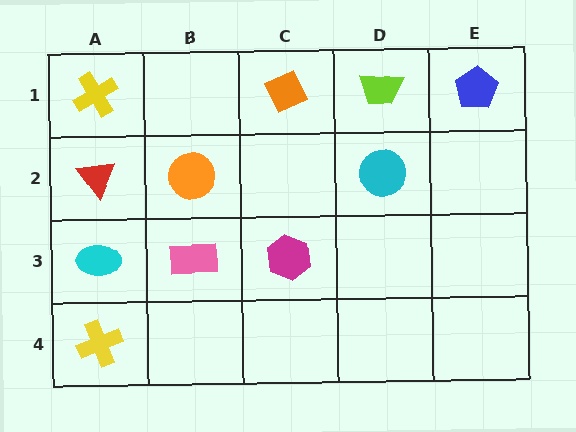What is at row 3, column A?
A cyan ellipse.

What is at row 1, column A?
A yellow cross.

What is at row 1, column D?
A lime trapezoid.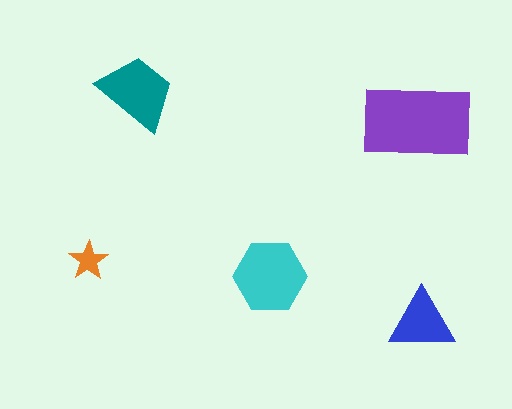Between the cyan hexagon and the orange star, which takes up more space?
The cyan hexagon.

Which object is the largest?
The purple rectangle.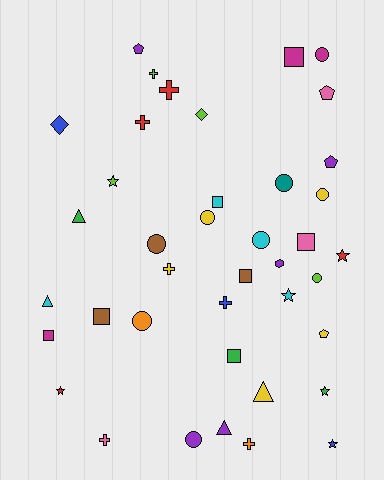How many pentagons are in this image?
There are 4 pentagons.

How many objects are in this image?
There are 40 objects.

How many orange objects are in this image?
There are 2 orange objects.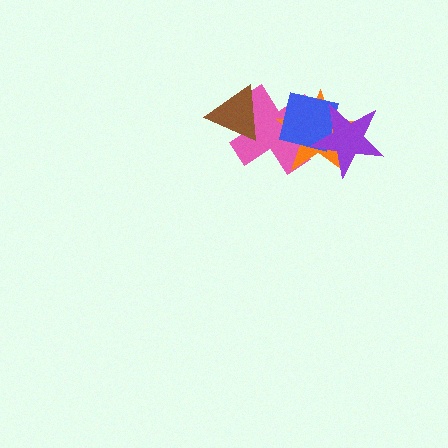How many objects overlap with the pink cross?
4 objects overlap with the pink cross.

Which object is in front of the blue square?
The purple star is in front of the blue square.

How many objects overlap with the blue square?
3 objects overlap with the blue square.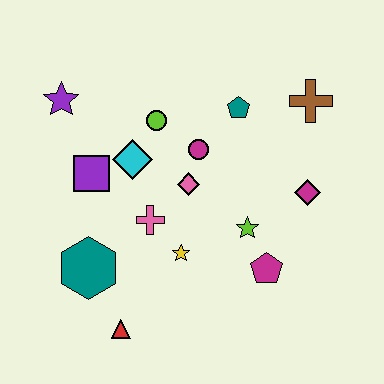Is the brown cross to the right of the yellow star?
Yes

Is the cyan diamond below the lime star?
No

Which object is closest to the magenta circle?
The pink diamond is closest to the magenta circle.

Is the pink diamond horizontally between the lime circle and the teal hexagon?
No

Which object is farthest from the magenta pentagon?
The purple star is farthest from the magenta pentagon.